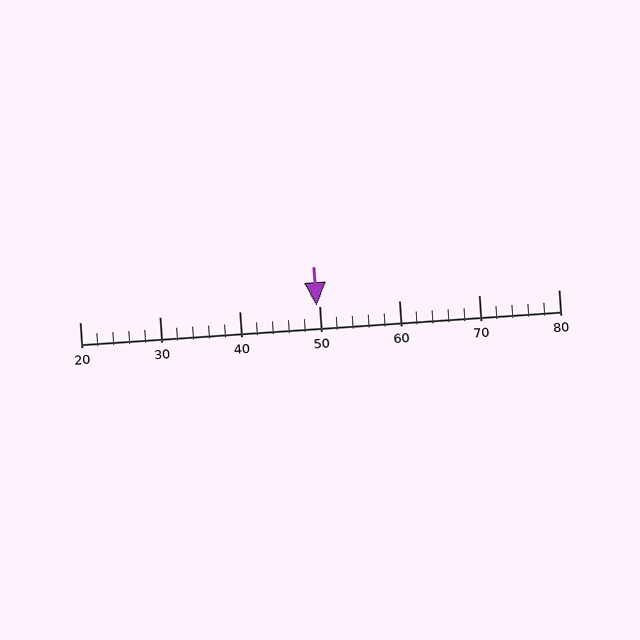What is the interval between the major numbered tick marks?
The major tick marks are spaced 10 units apart.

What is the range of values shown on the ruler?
The ruler shows values from 20 to 80.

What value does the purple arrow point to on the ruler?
The purple arrow points to approximately 50.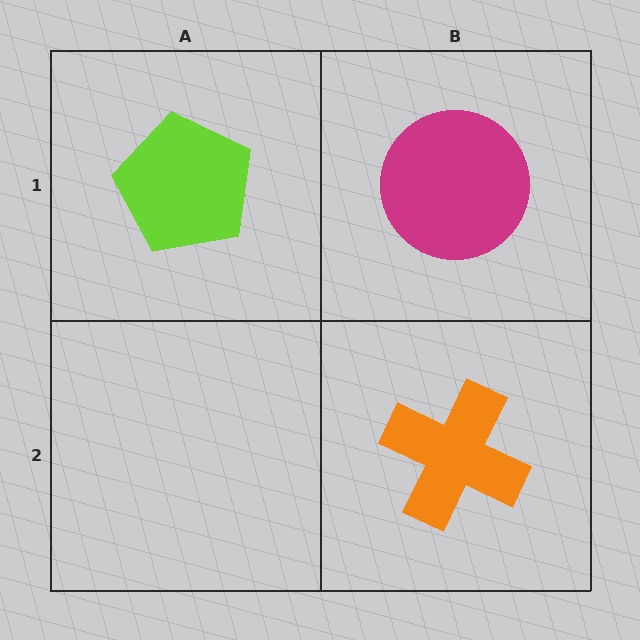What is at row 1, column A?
A lime pentagon.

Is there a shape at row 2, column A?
No, that cell is empty.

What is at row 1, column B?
A magenta circle.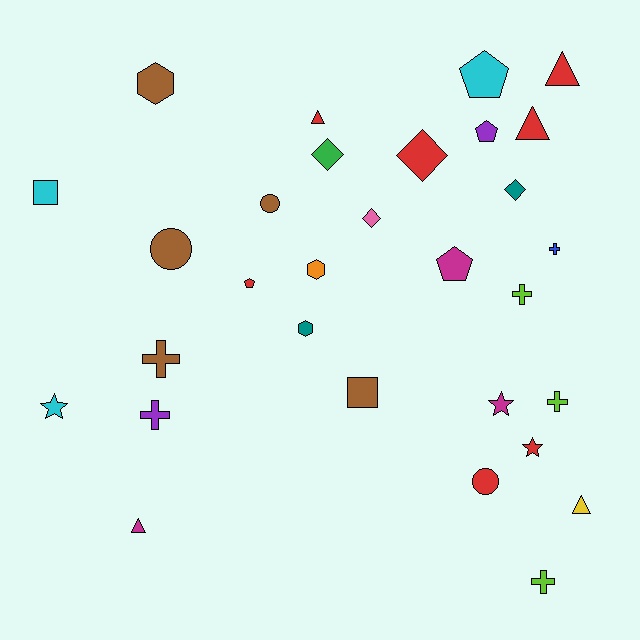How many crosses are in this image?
There are 6 crosses.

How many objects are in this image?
There are 30 objects.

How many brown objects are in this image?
There are 5 brown objects.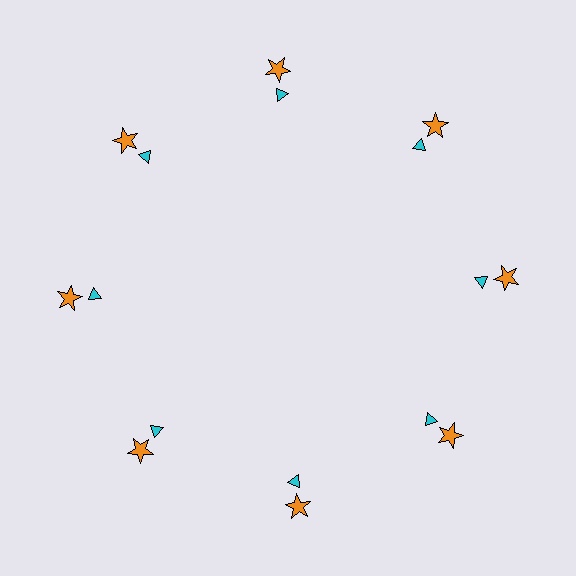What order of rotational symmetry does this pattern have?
This pattern has 8-fold rotational symmetry.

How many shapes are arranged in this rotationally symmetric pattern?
There are 16 shapes, arranged in 8 groups of 2.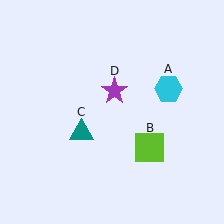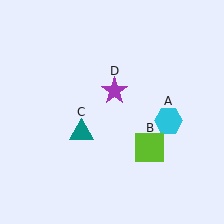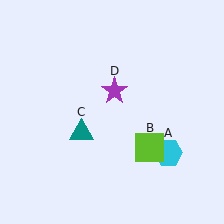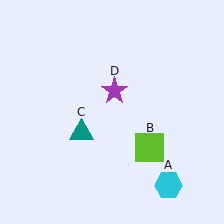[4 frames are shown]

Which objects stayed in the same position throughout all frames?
Lime square (object B) and teal triangle (object C) and purple star (object D) remained stationary.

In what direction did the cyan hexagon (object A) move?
The cyan hexagon (object A) moved down.